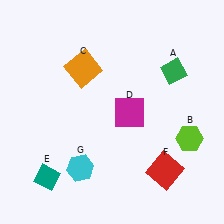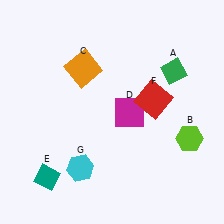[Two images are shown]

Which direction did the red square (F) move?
The red square (F) moved up.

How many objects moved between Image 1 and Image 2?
1 object moved between the two images.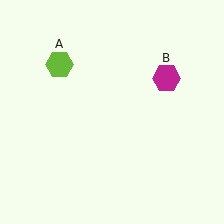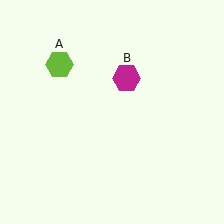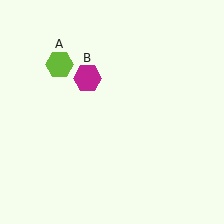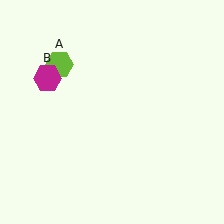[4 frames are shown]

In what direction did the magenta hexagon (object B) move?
The magenta hexagon (object B) moved left.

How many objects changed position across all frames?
1 object changed position: magenta hexagon (object B).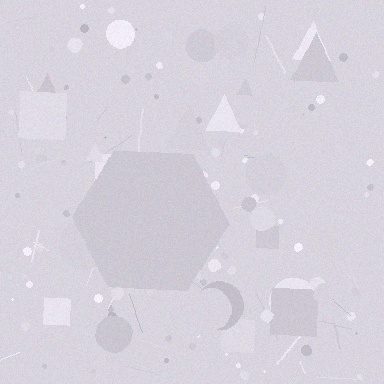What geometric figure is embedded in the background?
A hexagon is embedded in the background.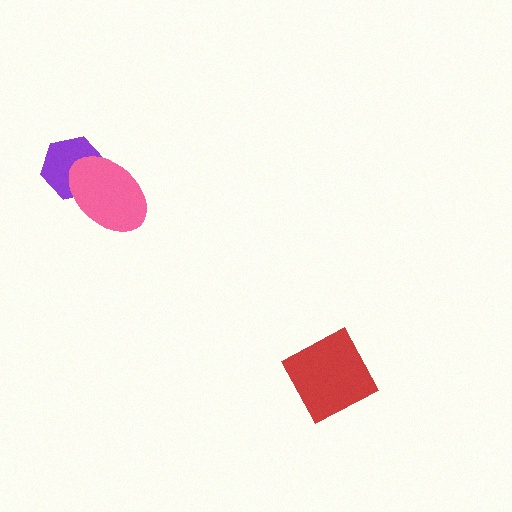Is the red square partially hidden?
No, no other shape covers it.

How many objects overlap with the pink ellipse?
1 object overlaps with the pink ellipse.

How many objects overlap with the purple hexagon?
1 object overlaps with the purple hexagon.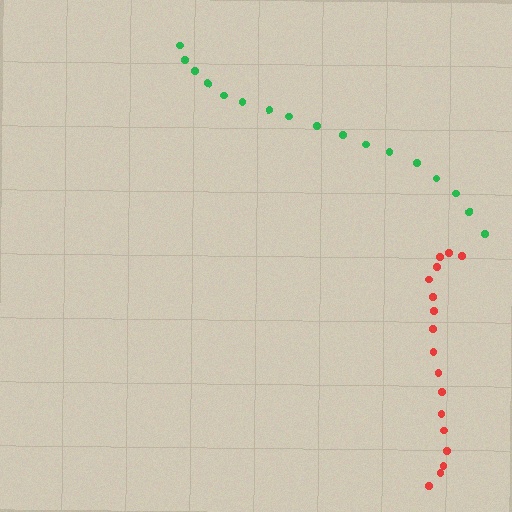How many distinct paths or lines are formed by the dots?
There are 2 distinct paths.